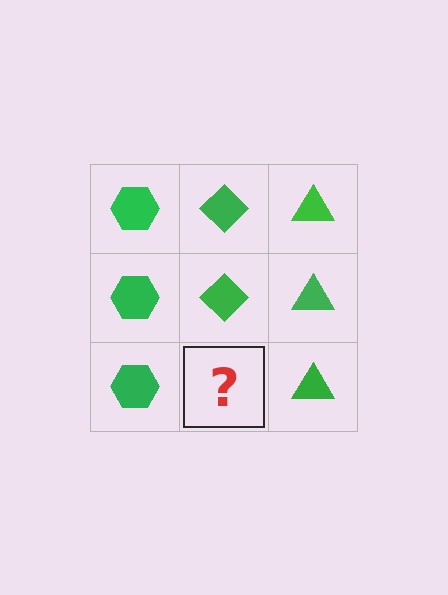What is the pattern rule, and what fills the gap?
The rule is that each column has a consistent shape. The gap should be filled with a green diamond.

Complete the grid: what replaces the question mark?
The question mark should be replaced with a green diamond.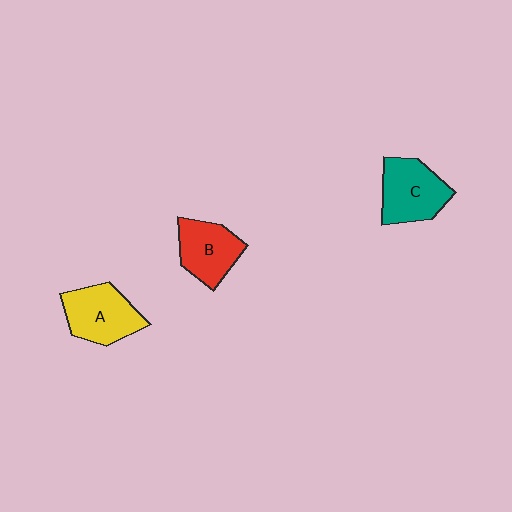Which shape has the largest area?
Shape C (teal).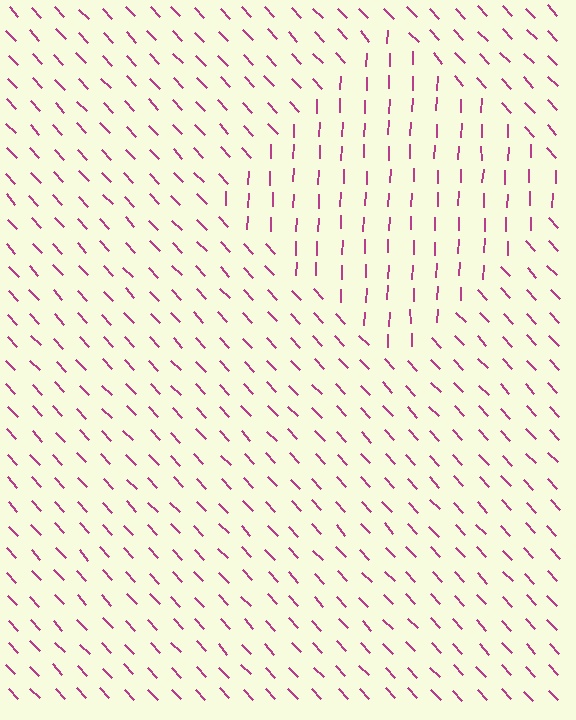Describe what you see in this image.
The image is filled with small magenta line segments. A diamond region in the image has lines oriented differently from the surrounding lines, creating a visible texture boundary.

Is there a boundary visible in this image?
Yes, there is a texture boundary formed by a change in line orientation.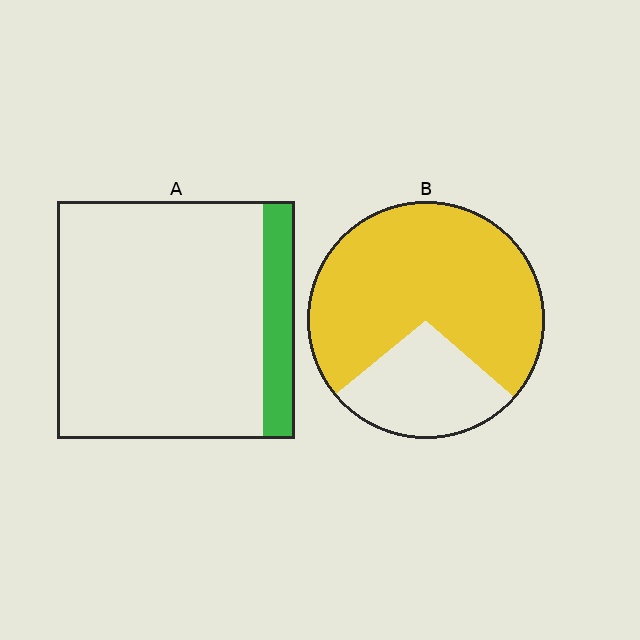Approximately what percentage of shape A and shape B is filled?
A is approximately 15% and B is approximately 70%.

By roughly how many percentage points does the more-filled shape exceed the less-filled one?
By roughly 60 percentage points (B over A).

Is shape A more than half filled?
No.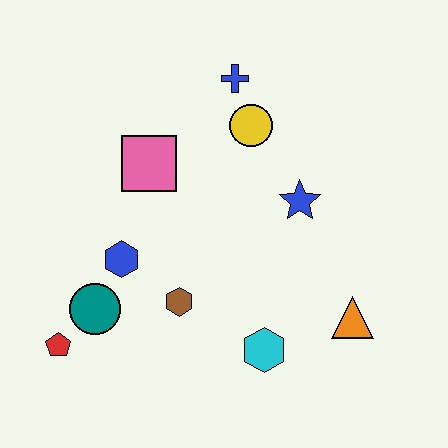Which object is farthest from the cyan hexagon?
The blue cross is farthest from the cyan hexagon.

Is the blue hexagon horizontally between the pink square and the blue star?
No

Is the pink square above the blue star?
Yes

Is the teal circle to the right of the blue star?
No